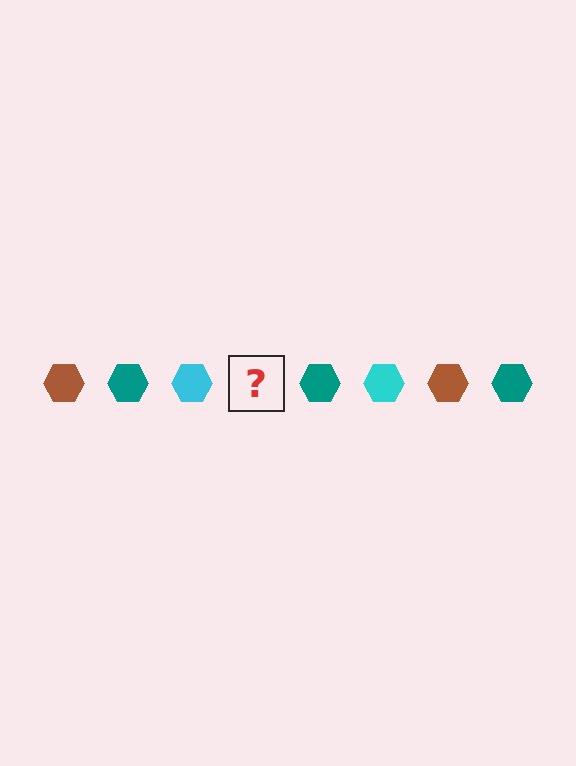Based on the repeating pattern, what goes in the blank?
The blank should be a brown hexagon.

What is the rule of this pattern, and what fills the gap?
The rule is that the pattern cycles through brown, teal, cyan hexagons. The gap should be filled with a brown hexagon.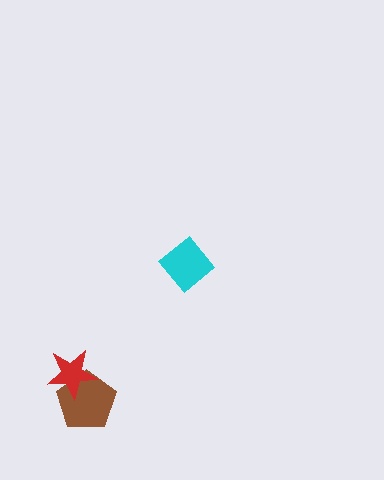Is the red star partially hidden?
No, no other shape covers it.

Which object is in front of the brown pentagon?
The red star is in front of the brown pentagon.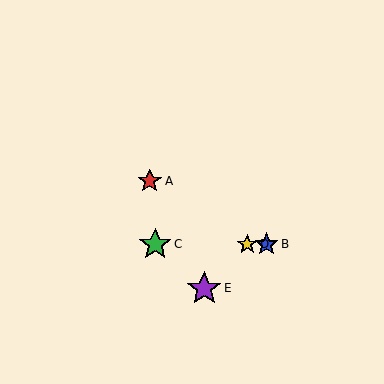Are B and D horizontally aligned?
Yes, both are at y≈244.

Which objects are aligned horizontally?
Objects B, C, D are aligned horizontally.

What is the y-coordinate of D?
Object D is at y≈244.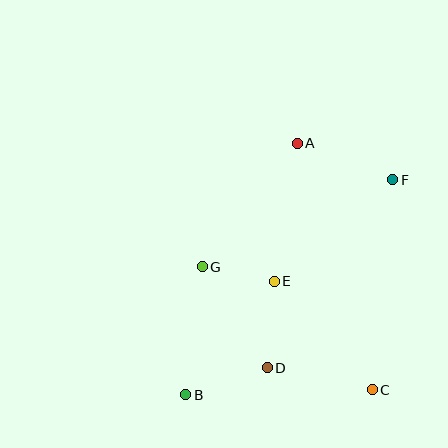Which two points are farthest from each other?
Points B and F are farthest from each other.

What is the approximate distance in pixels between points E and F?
The distance between E and F is approximately 156 pixels.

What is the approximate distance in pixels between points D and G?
The distance between D and G is approximately 120 pixels.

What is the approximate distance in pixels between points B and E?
The distance between B and E is approximately 144 pixels.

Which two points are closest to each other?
Points E and G are closest to each other.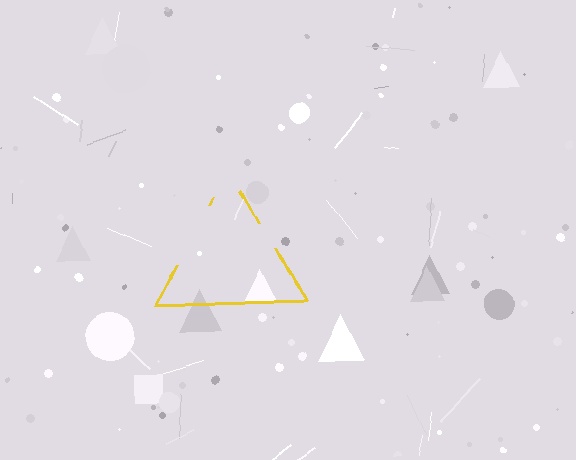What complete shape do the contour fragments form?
The contour fragments form a triangle.